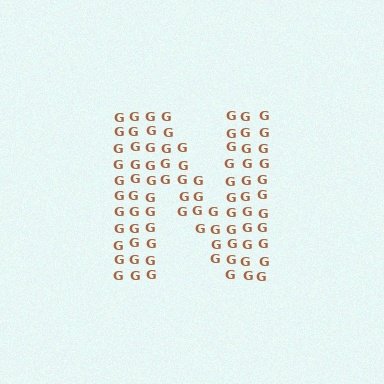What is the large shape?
The large shape is the letter N.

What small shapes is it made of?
It is made of small letter G's.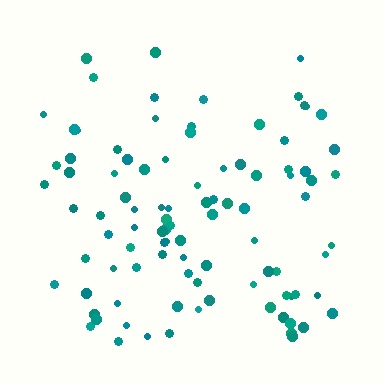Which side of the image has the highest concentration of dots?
The bottom.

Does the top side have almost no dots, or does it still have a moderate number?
Still a moderate number, just noticeably fewer than the bottom.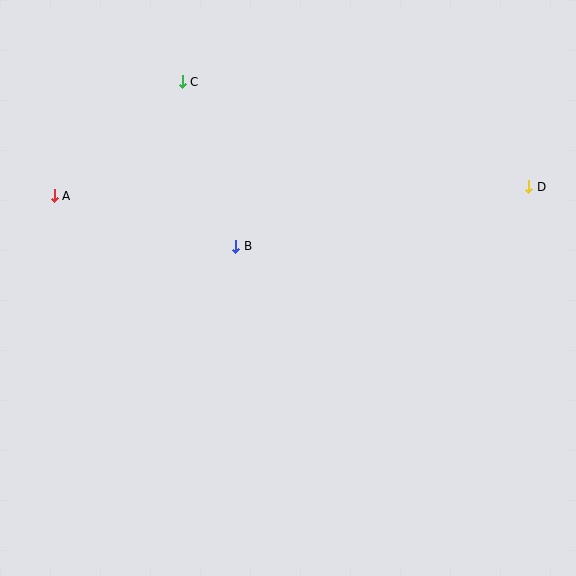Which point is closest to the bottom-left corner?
Point A is closest to the bottom-left corner.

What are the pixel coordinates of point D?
Point D is at (529, 187).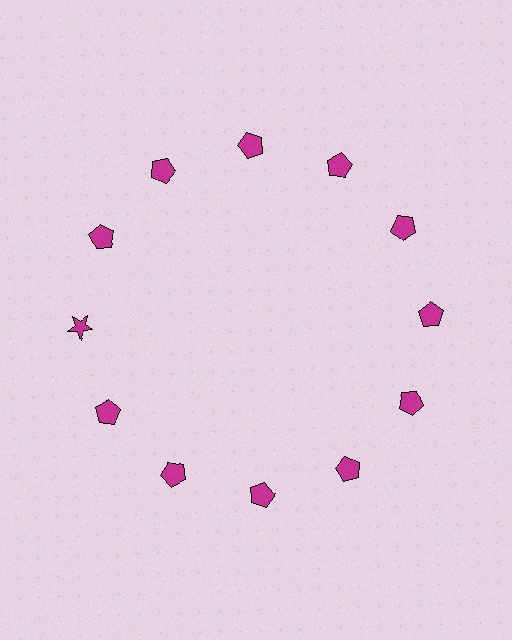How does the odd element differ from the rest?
It has a different shape: star instead of pentagon.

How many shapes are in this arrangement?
There are 12 shapes arranged in a ring pattern.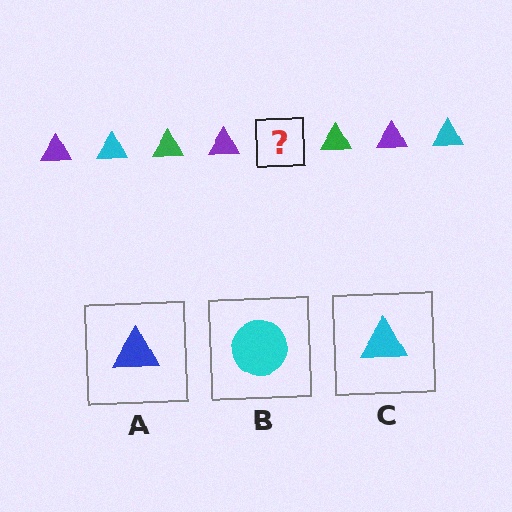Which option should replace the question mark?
Option C.